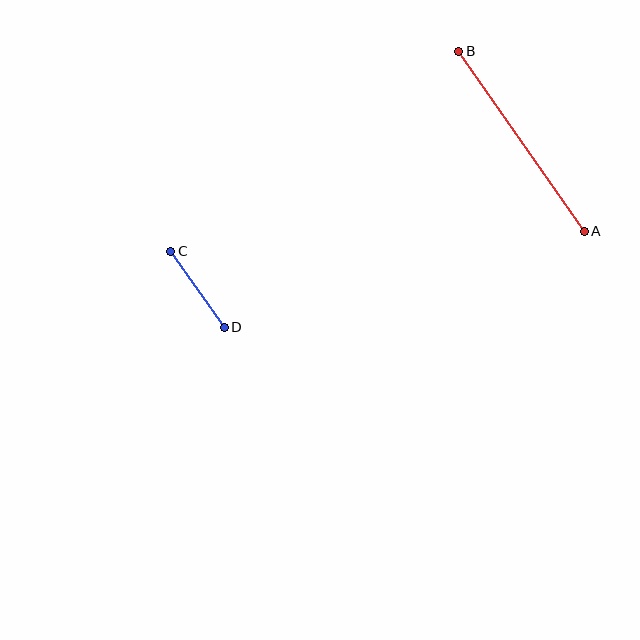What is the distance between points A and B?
The distance is approximately 219 pixels.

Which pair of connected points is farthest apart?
Points A and B are farthest apart.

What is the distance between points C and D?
The distance is approximately 93 pixels.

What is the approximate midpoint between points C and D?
The midpoint is at approximately (197, 289) pixels.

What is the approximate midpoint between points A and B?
The midpoint is at approximately (521, 141) pixels.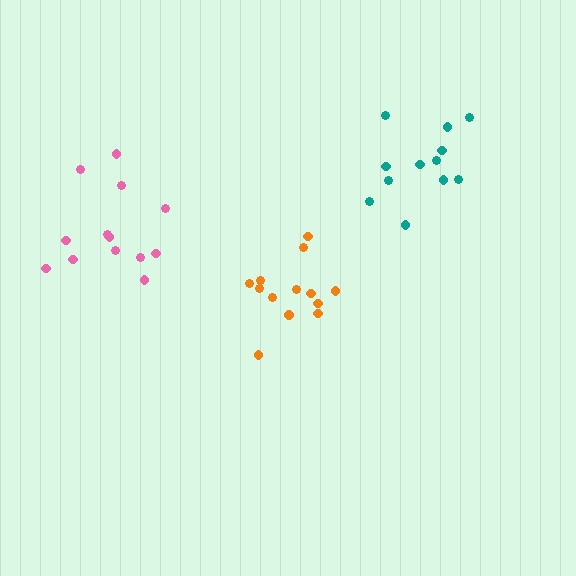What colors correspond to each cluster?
The clusters are colored: pink, orange, teal.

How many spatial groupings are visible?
There are 3 spatial groupings.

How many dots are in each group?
Group 1: 13 dots, Group 2: 13 dots, Group 3: 12 dots (38 total).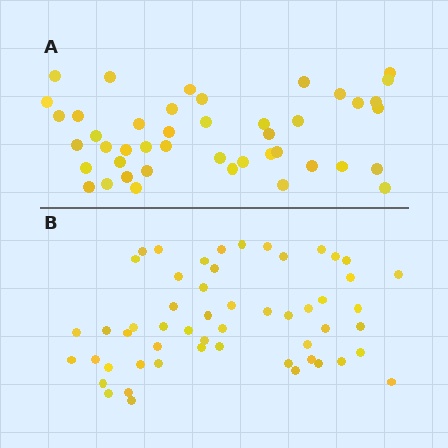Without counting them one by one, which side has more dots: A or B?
Region B (the bottom region) has more dots.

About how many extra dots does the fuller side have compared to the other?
Region B has roughly 10 or so more dots than region A.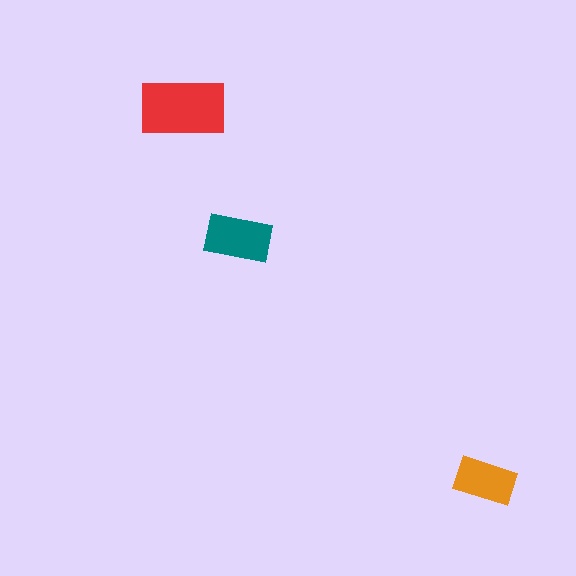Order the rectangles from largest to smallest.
the red one, the teal one, the orange one.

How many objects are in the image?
There are 3 objects in the image.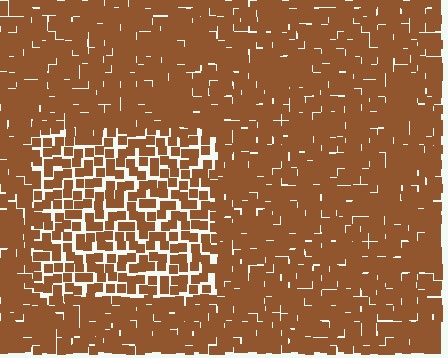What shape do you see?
I see a rectangle.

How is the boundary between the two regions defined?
The boundary is defined by a change in element density (approximately 1.7x ratio). All elements are the same color, size, and shape.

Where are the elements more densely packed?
The elements are more densely packed outside the rectangle boundary.